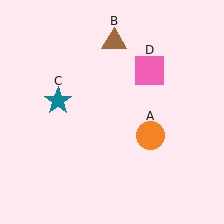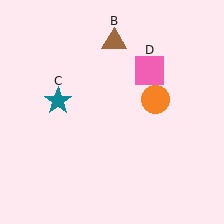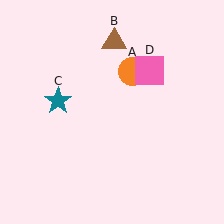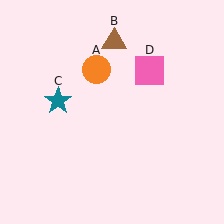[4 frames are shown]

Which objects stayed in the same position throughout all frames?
Brown triangle (object B) and teal star (object C) and pink square (object D) remained stationary.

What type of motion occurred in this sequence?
The orange circle (object A) rotated counterclockwise around the center of the scene.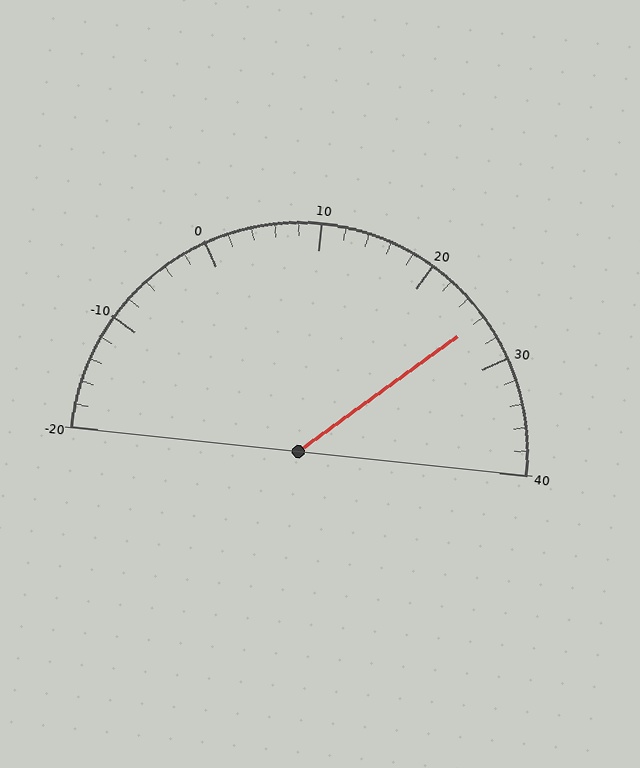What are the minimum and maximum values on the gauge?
The gauge ranges from -20 to 40.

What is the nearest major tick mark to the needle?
The nearest major tick mark is 30.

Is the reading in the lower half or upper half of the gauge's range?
The reading is in the upper half of the range (-20 to 40).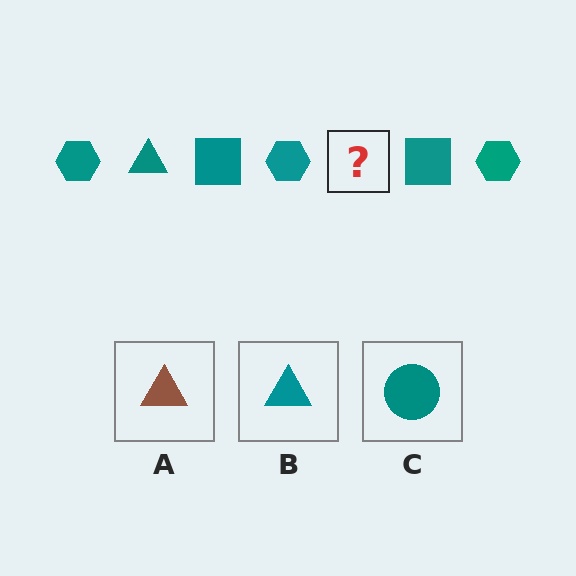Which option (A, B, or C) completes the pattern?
B.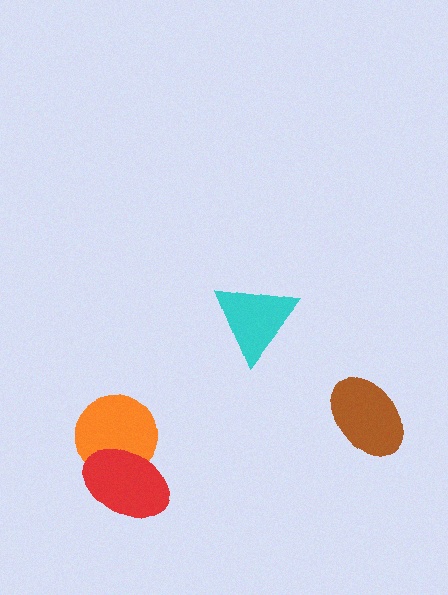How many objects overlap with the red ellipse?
1 object overlaps with the red ellipse.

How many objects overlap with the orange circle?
1 object overlaps with the orange circle.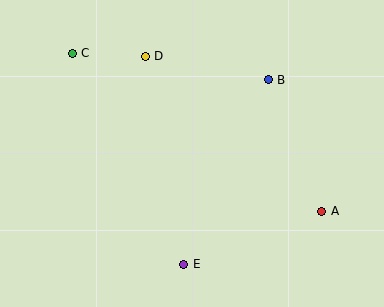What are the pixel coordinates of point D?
Point D is at (145, 56).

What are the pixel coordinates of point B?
Point B is at (268, 80).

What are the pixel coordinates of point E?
Point E is at (184, 264).